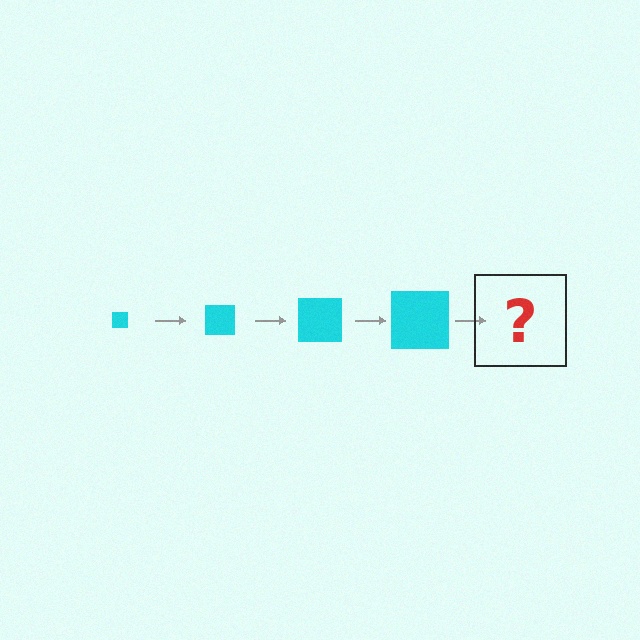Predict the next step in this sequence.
The next step is a cyan square, larger than the previous one.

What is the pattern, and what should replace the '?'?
The pattern is that the square gets progressively larger each step. The '?' should be a cyan square, larger than the previous one.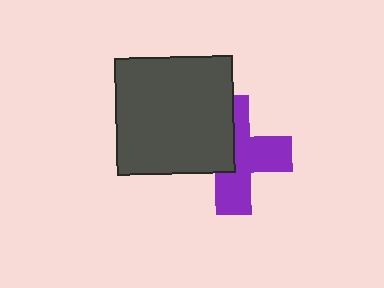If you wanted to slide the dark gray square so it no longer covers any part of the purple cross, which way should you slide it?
Slide it toward the upper-left — that is the most direct way to separate the two shapes.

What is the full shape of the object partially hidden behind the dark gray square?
The partially hidden object is a purple cross.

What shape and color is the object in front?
The object in front is a dark gray square.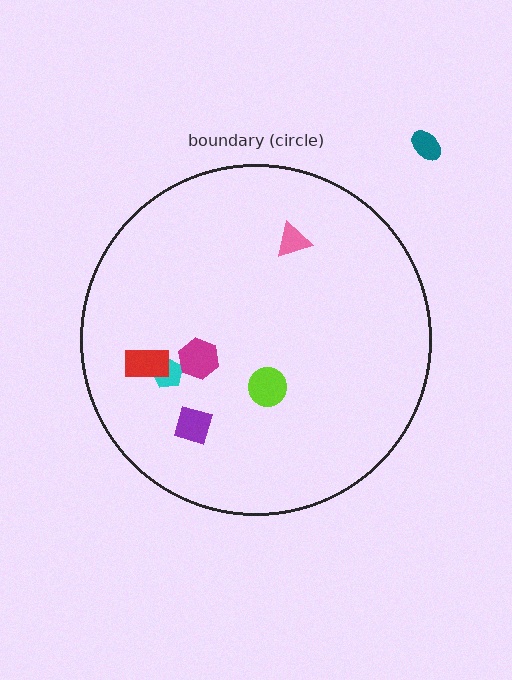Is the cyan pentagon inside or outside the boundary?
Inside.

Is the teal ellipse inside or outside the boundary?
Outside.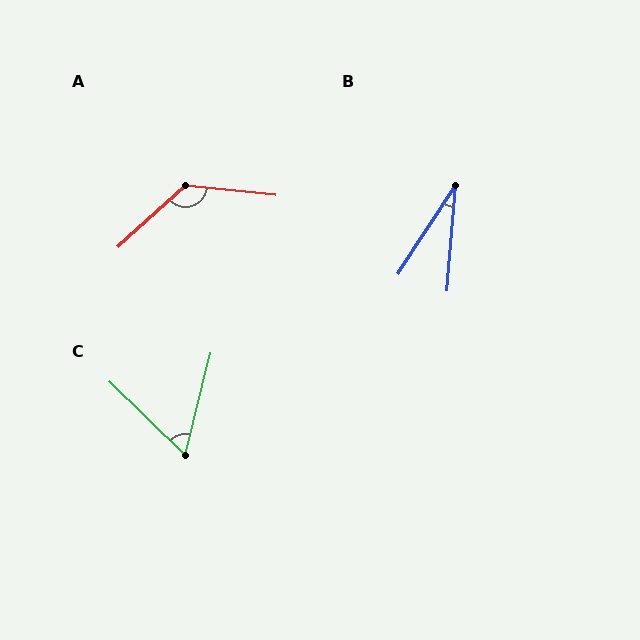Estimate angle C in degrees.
Approximately 60 degrees.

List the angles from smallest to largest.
B (29°), C (60°), A (132°).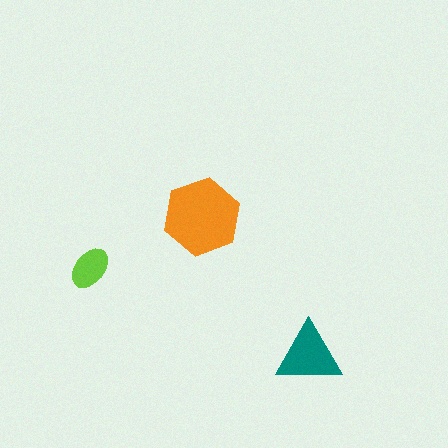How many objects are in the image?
There are 3 objects in the image.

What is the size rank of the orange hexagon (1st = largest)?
1st.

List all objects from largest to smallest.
The orange hexagon, the teal triangle, the lime ellipse.